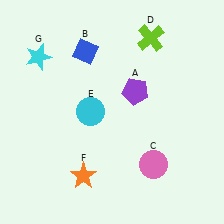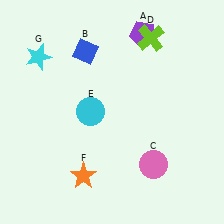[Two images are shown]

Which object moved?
The purple pentagon (A) moved up.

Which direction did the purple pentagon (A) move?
The purple pentagon (A) moved up.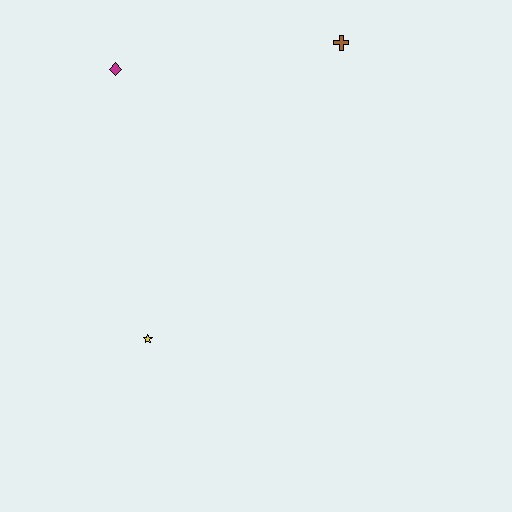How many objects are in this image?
There are 3 objects.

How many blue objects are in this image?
There are no blue objects.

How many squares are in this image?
There are no squares.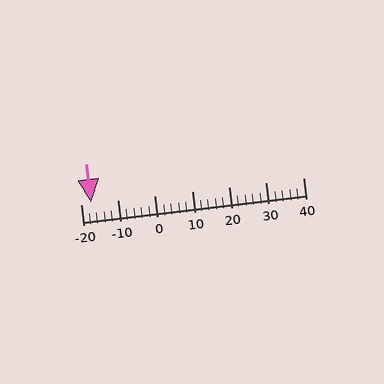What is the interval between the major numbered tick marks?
The major tick marks are spaced 10 units apart.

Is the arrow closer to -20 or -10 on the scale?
The arrow is closer to -20.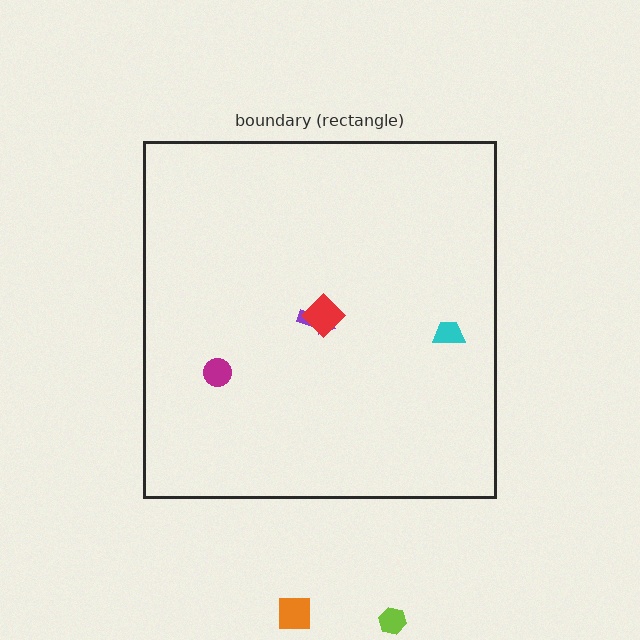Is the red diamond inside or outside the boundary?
Inside.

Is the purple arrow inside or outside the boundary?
Inside.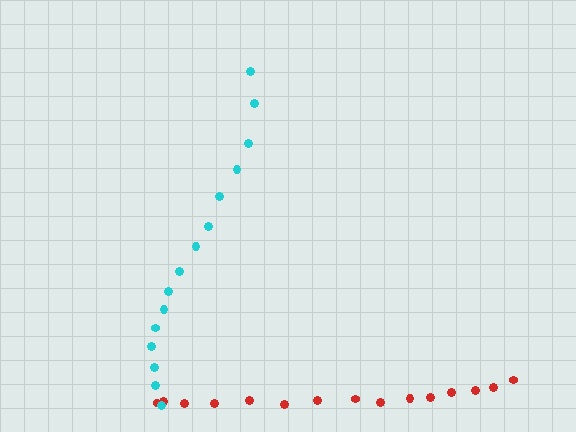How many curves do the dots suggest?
There are 2 distinct paths.